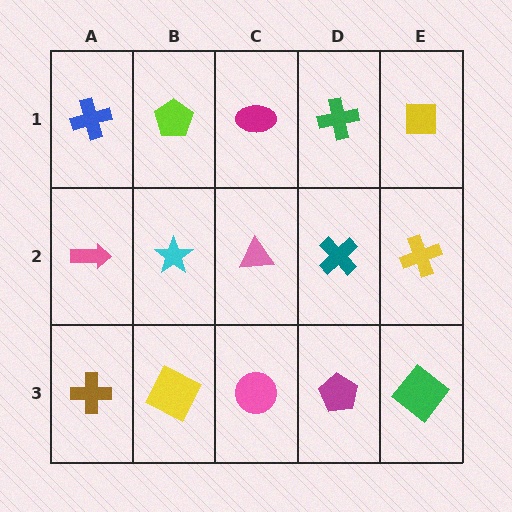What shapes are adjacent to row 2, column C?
A magenta ellipse (row 1, column C), a pink circle (row 3, column C), a cyan star (row 2, column B), a teal cross (row 2, column D).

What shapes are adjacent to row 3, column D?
A teal cross (row 2, column D), a pink circle (row 3, column C), a green diamond (row 3, column E).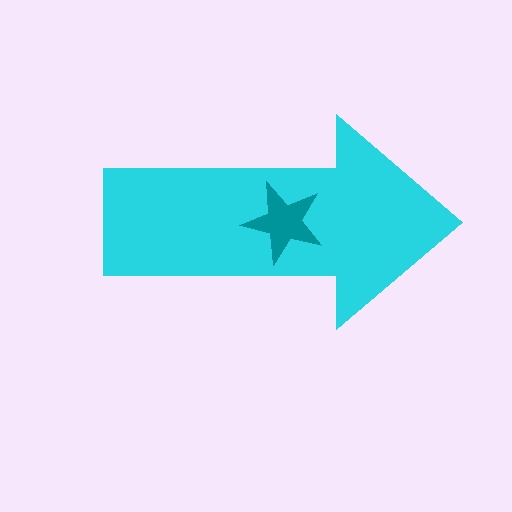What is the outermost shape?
The cyan arrow.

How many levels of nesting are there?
2.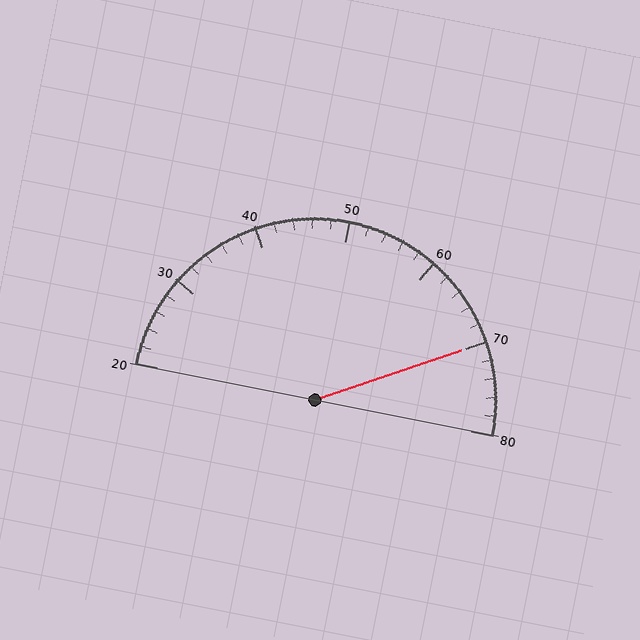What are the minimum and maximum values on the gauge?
The gauge ranges from 20 to 80.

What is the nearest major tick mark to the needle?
The nearest major tick mark is 70.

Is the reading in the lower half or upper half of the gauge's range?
The reading is in the upper half of the range (20 to 80).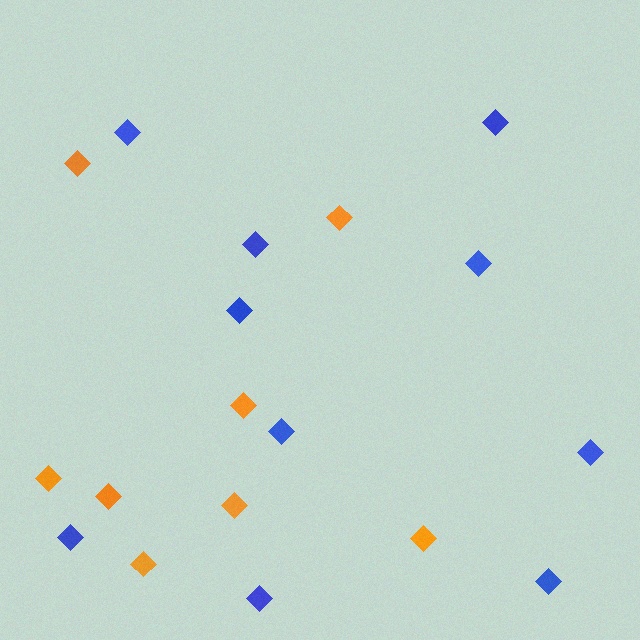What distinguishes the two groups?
There are 2 groups: one group of orange diamonds (8) and one group of blue diamonds (10).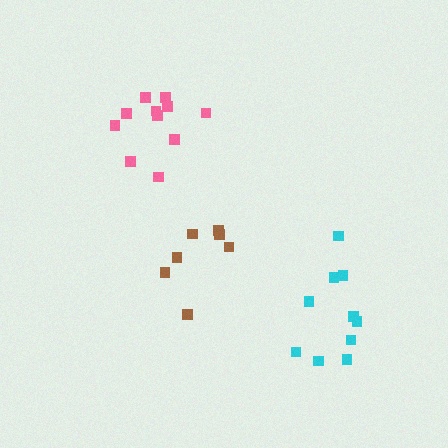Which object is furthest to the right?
The cyan cluster is rightmost.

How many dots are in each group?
Group 1: 10 dots, Group 2: 11 dots, Group 3: 7 dots (28 total).